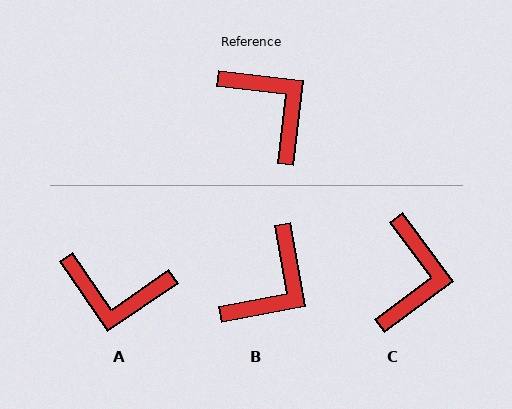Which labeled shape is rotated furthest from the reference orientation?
A, about 139 degrees away.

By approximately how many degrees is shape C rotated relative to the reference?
Approximately 47 degrees clockwise.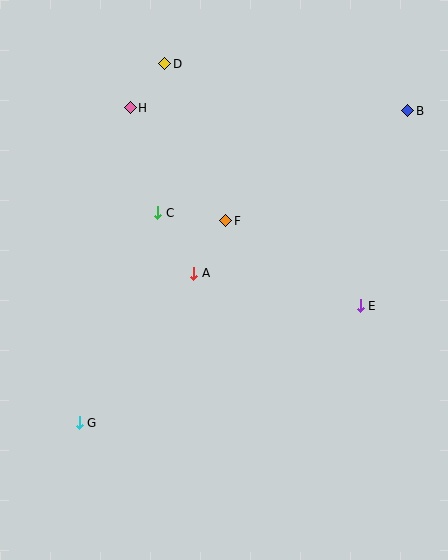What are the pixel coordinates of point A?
Point A is at (194, 273).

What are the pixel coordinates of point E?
Point E is at (360, 306).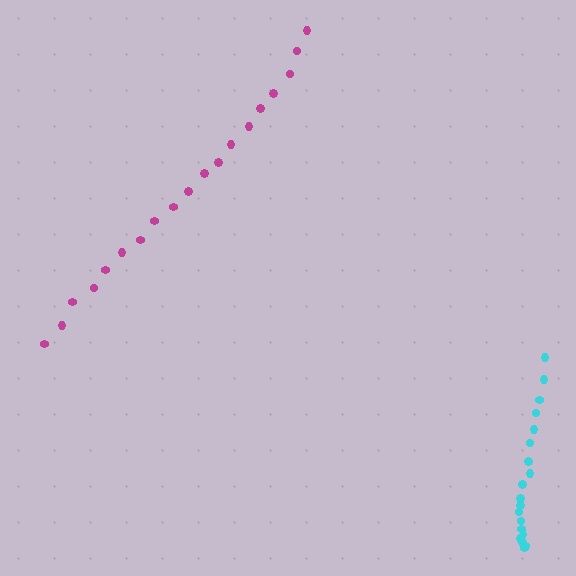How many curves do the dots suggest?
There are 2 distinct paths.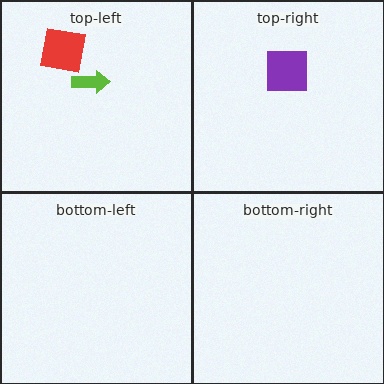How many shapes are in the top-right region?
1.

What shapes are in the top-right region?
The purple square.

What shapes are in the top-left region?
The lime arrow, the red square.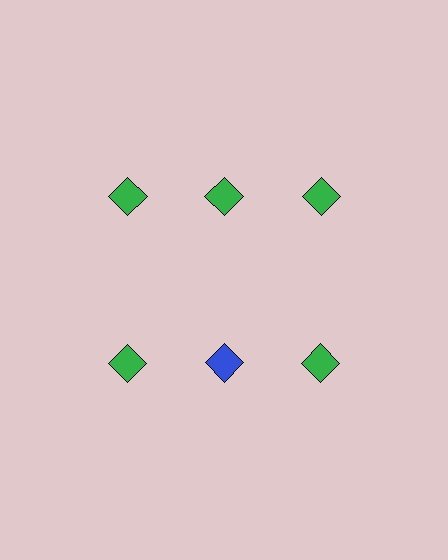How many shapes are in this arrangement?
There are 6 shapes arranged in a grid pattern.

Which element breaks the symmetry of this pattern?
The blue diamond in the second row, second from left column breaks the symmetry. All other shapes are green diamonds.